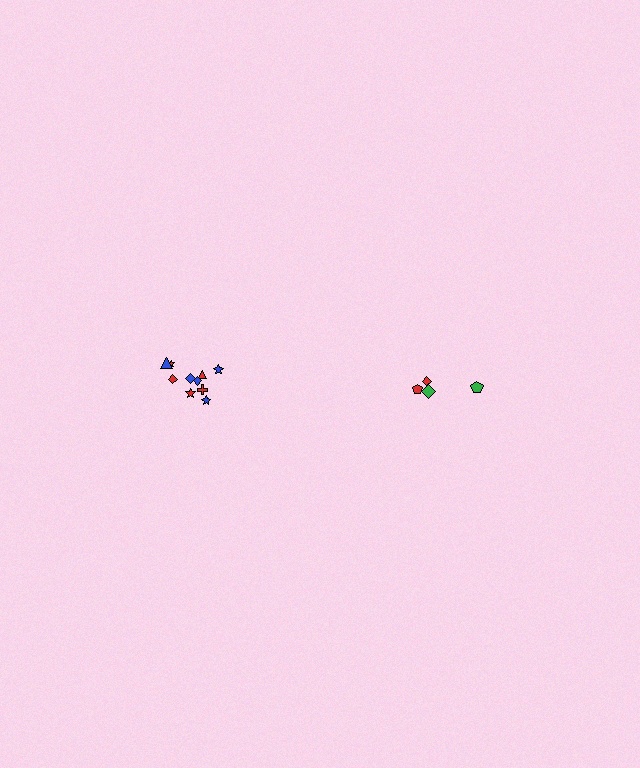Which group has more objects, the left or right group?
The left group.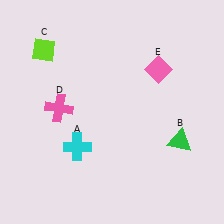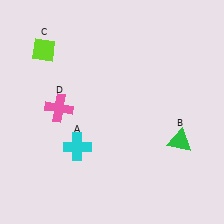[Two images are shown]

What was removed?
The pink diamond (E) was removed in Image 2.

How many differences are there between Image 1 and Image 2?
There is 1 difference between the two images.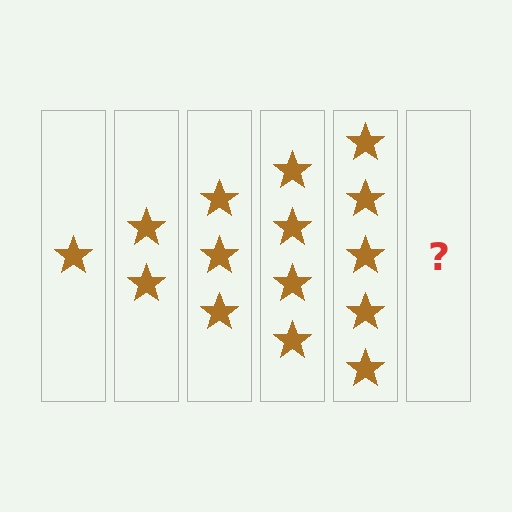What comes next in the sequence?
The next element should be 6 stars.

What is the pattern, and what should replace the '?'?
The pattern is that each step adds one more star. The '?' should be 6 stars.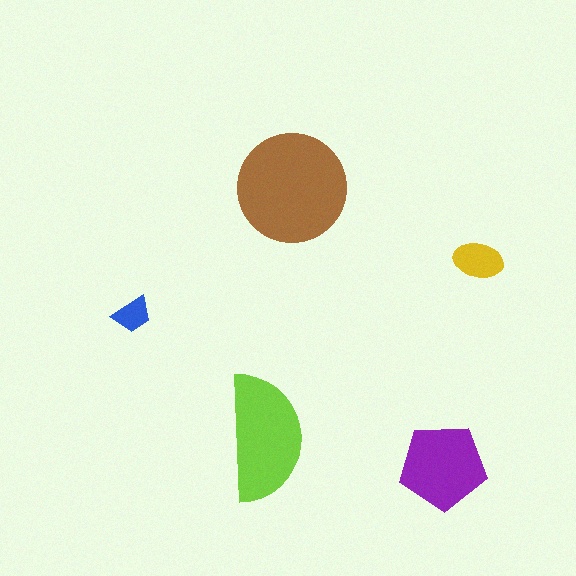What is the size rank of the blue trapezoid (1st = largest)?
5th.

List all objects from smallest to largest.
The blue trapezoid, the yellow ellipse, the purple pentagon, the lime semicircle, the brown circle.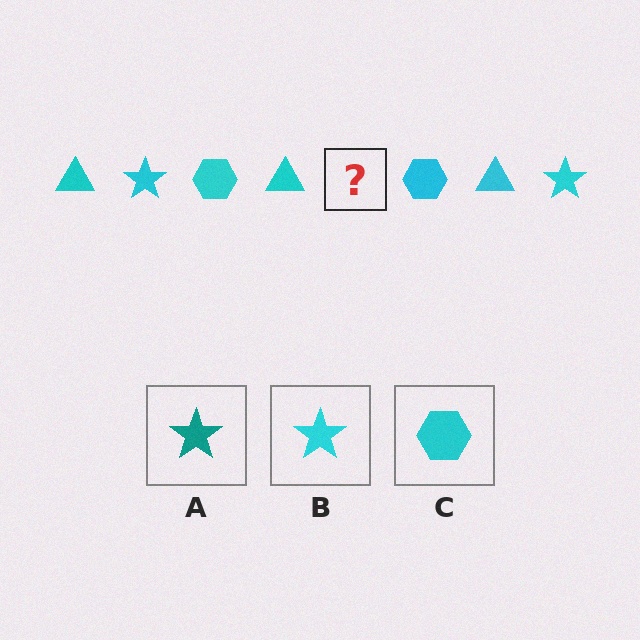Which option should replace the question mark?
Option B.